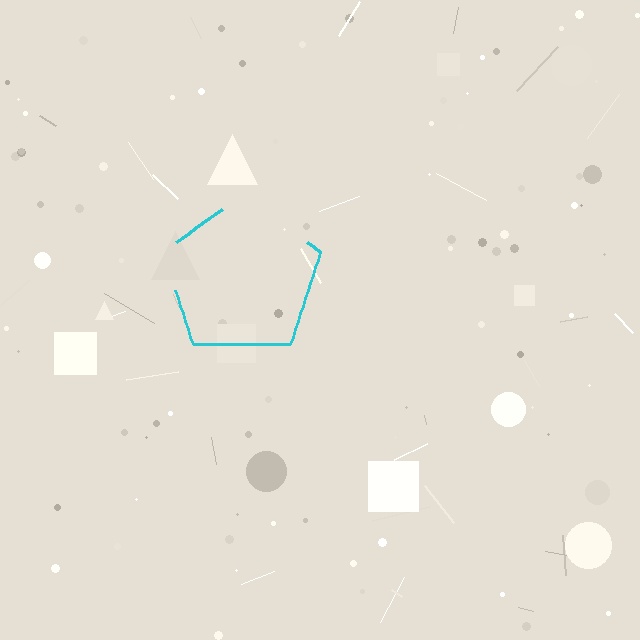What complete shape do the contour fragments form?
The contour fragments form a pentagon.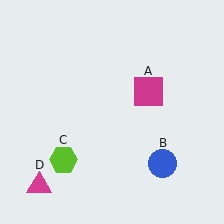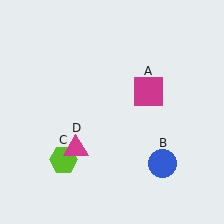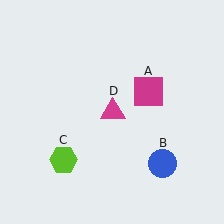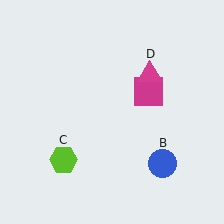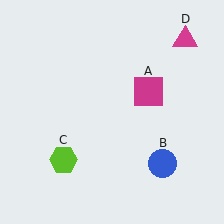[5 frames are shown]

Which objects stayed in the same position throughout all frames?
Magenta square (object A) and blue circle (object B) and lime hexagon (object C) remained stationary.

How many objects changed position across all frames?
1 object changed position: magenta triangle (object D).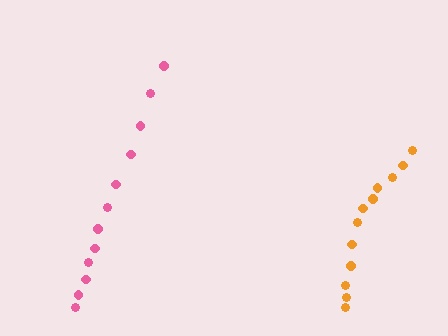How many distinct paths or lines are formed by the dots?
There are 2 distinct paths.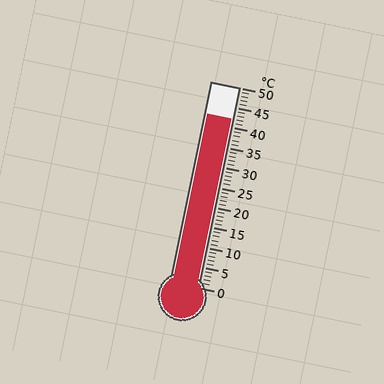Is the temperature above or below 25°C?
The temperature is above 25°C.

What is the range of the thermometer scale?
The thermometer scale ranges from 0°C to 50°C.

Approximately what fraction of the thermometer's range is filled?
The thermometer is filled to approximately 85% of its range.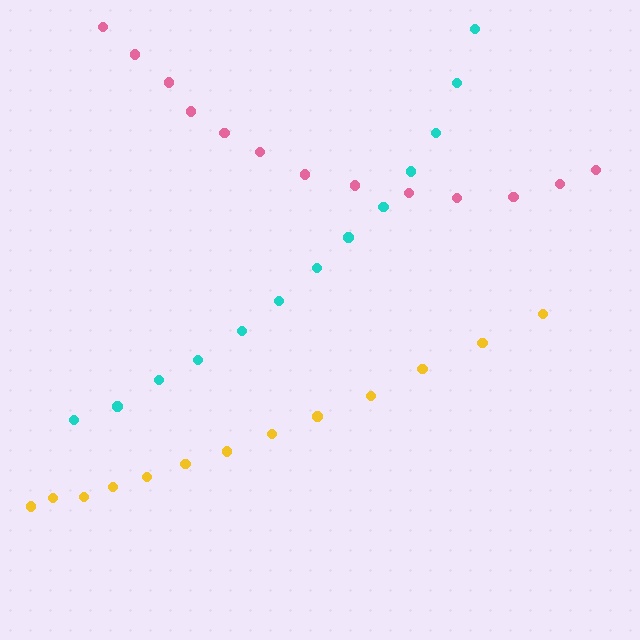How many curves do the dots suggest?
There are 3 distinct paths.